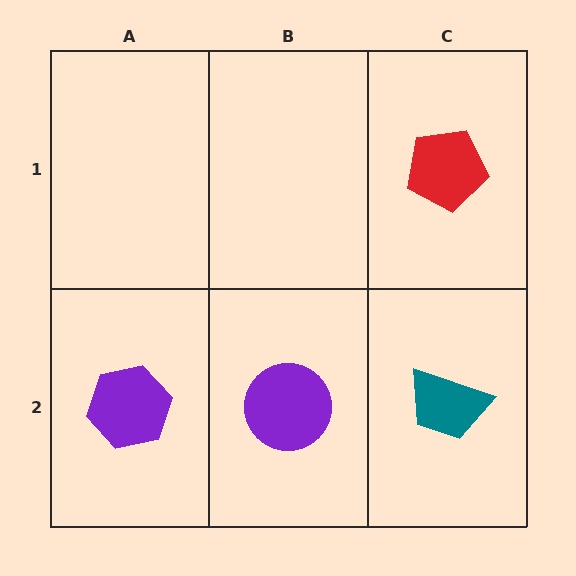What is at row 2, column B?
A purple circle.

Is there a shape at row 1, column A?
No, that cell is empty.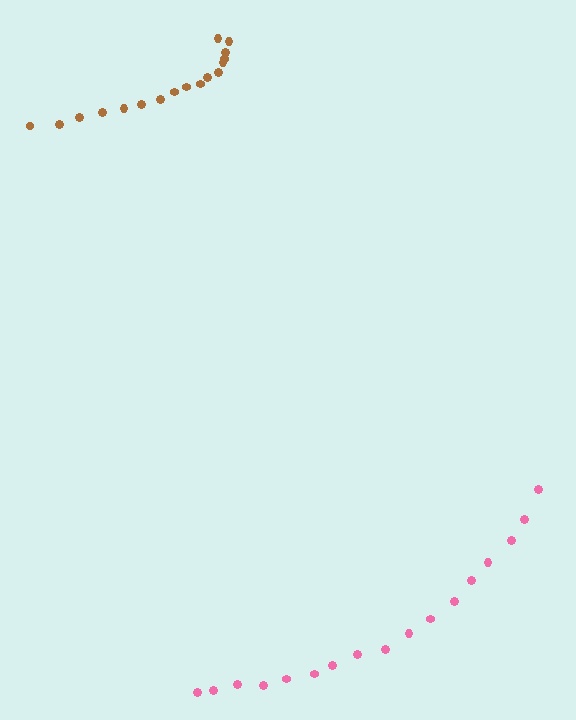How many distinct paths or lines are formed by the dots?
There are 2 distinct paths.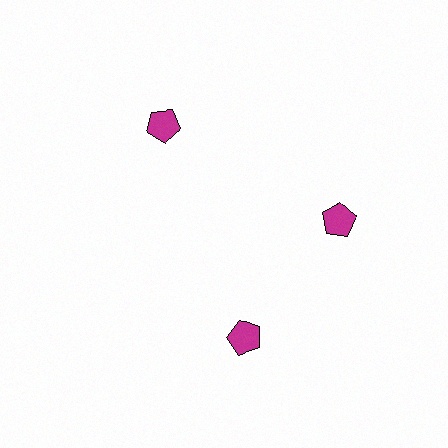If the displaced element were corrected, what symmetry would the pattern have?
It would have 3-fold rotational symmetry — the pattern would map onto itself every 120 degrees.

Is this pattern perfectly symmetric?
No. The 3 magenta pentagons are arranged in a ring, but one element near the 7 o'clock position is rotated out of alignment along the ring, breaking the 3-fold rotational symmetry.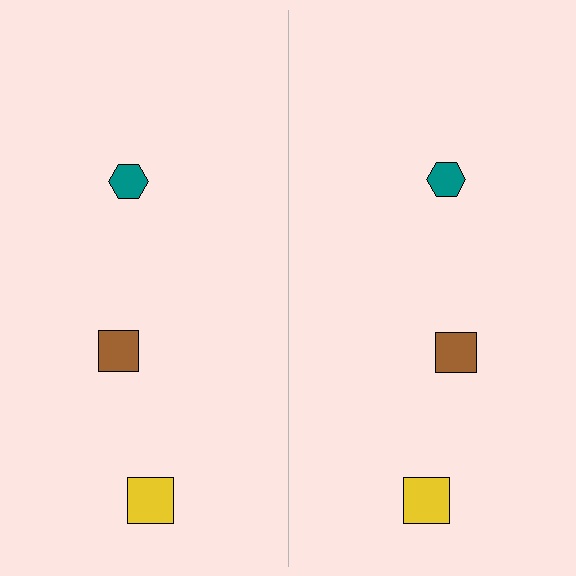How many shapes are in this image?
There are 6 shapes in this image.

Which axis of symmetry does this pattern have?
The pattern has a vertical axis of symmetry running through the center of the image.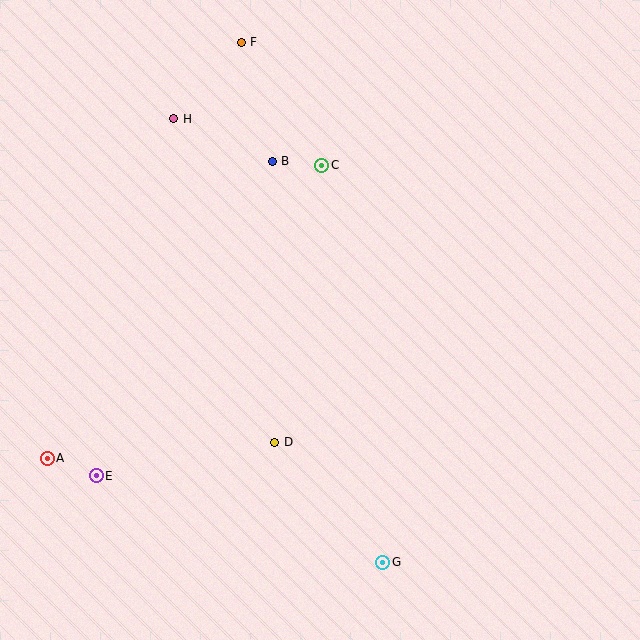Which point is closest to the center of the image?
Point D at (275, 442) is closest to the center.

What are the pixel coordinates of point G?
Point G is at (383, 562).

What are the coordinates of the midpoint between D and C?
The midpoint between D and C is at (298, 304).